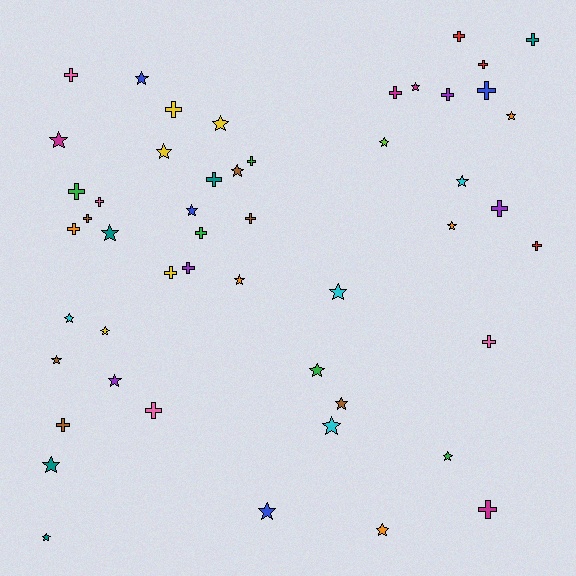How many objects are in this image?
There are 50 objects.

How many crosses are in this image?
There are 24 crosses.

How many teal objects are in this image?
There are 5 teal objects.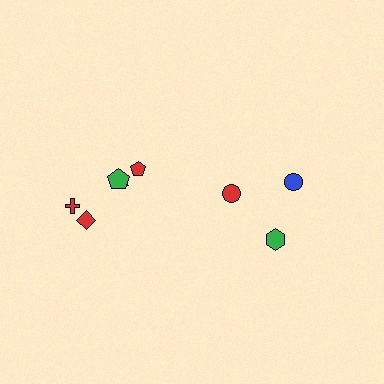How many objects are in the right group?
There are 3 objects.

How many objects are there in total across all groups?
There are 8 objects.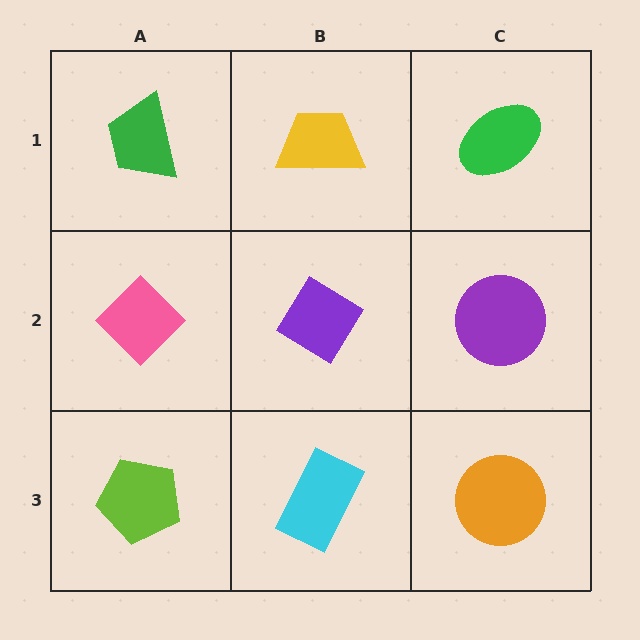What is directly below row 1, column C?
A purple circle.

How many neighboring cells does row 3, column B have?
3.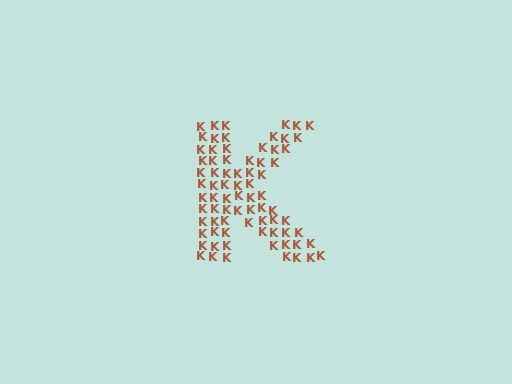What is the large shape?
The large shape is the letter K.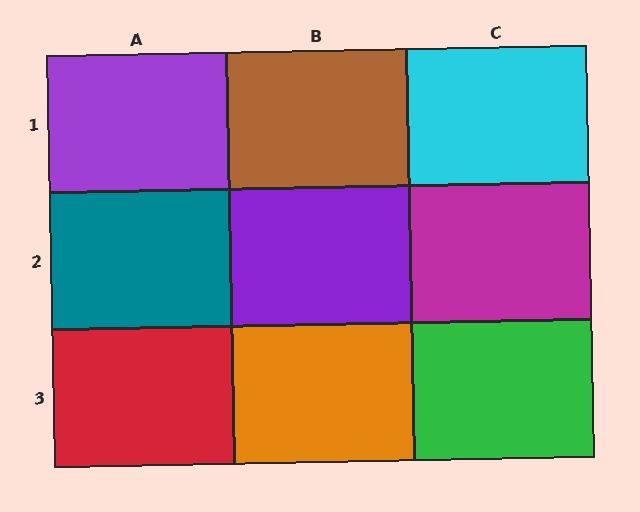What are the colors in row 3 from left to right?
Red, orange, green.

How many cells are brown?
1 cell is brown.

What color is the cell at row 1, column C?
Cyan.